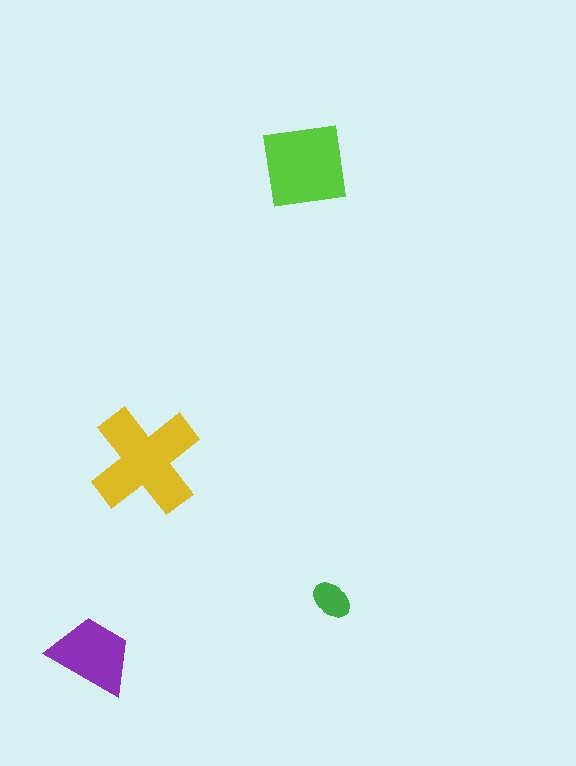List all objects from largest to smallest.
The yellow cross, the lime square, the purple trapezoid, the green ellipse.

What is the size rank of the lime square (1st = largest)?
2nd.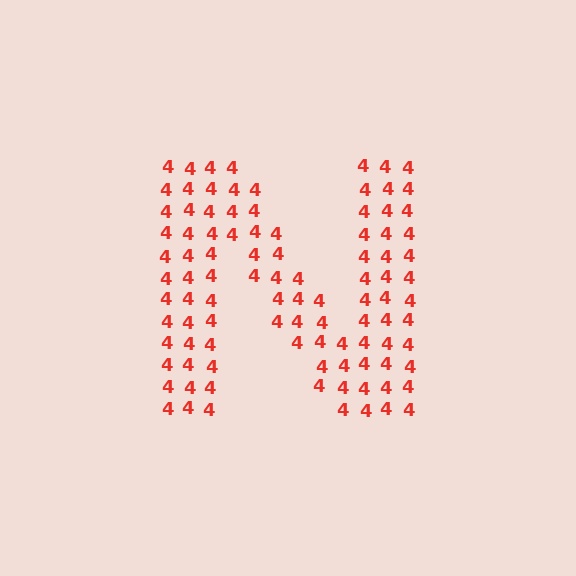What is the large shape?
The large shape is the letter N.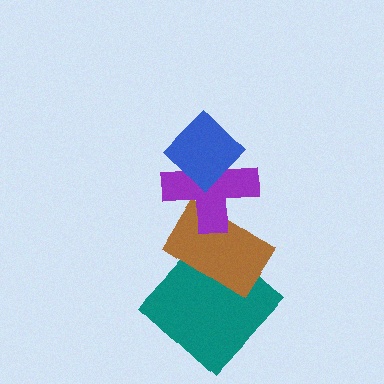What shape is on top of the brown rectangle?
The purple cross is on top of the brown rectangle.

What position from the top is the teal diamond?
The teal diamond is 4th from the top.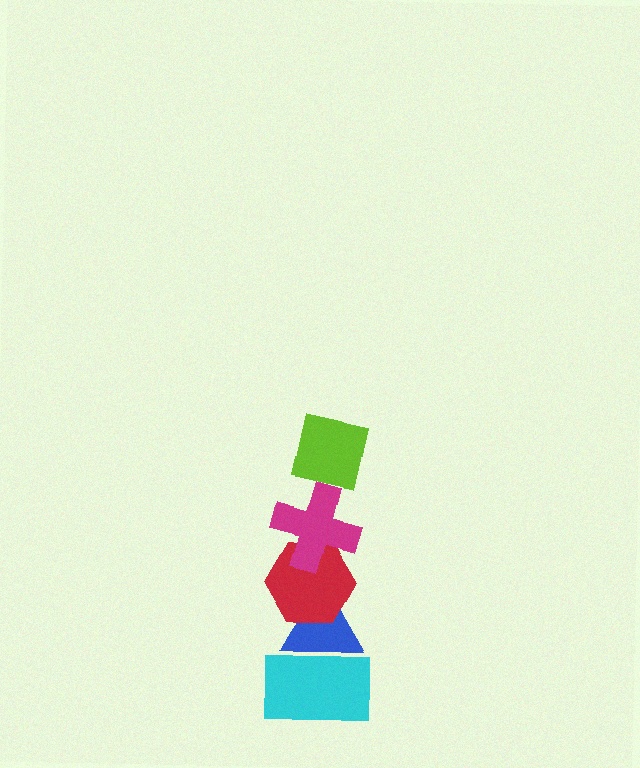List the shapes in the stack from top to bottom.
From top to bottom: the lime square, the magenta cross, the red hexagon, the blue triangle, the cyan rectangle.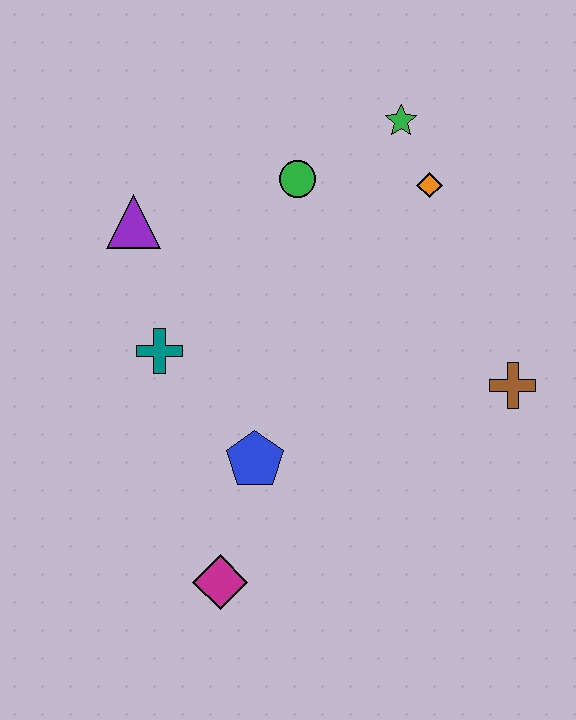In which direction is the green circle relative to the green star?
The green circle is to the left of the green star.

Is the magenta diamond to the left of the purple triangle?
No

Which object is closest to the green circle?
The green star is closest to the green circle.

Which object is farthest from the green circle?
The magenta diamond is farthest from the green circle.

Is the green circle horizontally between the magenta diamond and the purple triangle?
No